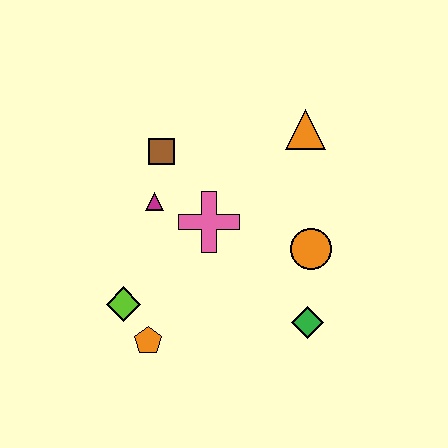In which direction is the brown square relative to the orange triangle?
The brown square is to the left of the orange triangle.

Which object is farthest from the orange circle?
The lime diamond is farthest from the orange circle.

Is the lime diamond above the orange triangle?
No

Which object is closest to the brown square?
The magenta triangle is closest to the brown square.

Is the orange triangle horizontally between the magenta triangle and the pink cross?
No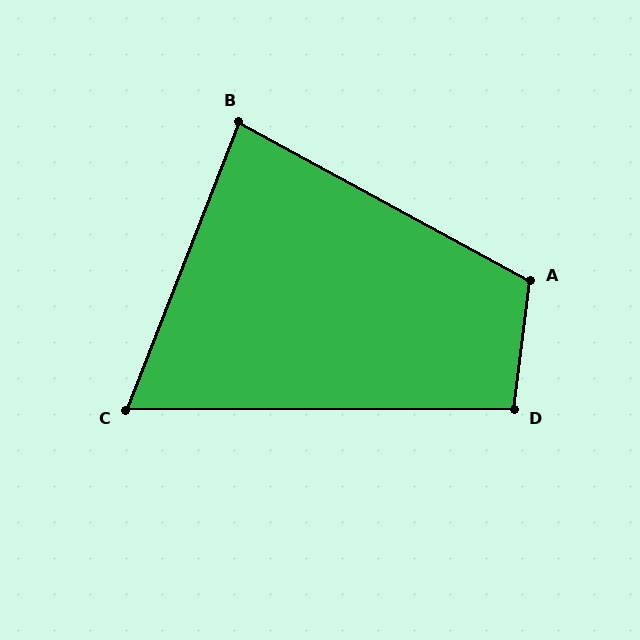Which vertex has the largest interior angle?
A, at approximately 111 degrees.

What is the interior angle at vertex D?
Approximately 97 degrees (obtuse).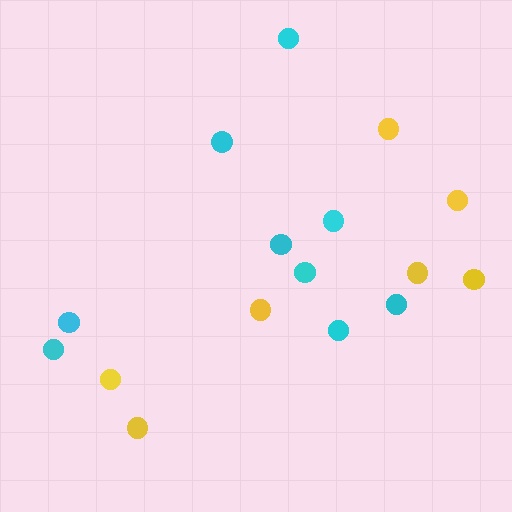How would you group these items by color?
There are 2 groups: one group of yellow circles (7) and one group of cyan circles (9).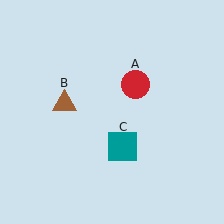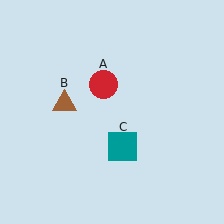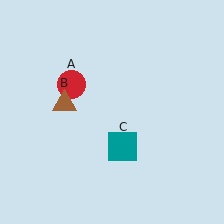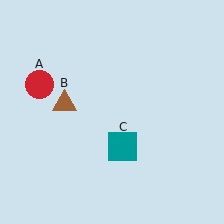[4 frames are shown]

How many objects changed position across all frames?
1 object changed position: red circle (object A).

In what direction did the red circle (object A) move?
The red circle (object A) moved left.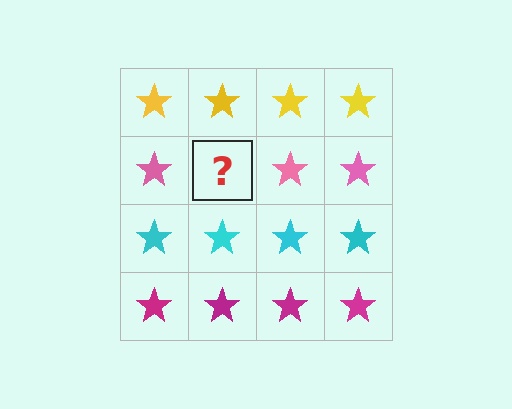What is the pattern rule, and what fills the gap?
The rule is that each row has a consistent color. The gap should be filled with a pink star.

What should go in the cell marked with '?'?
The missing cell should contain a pink star.